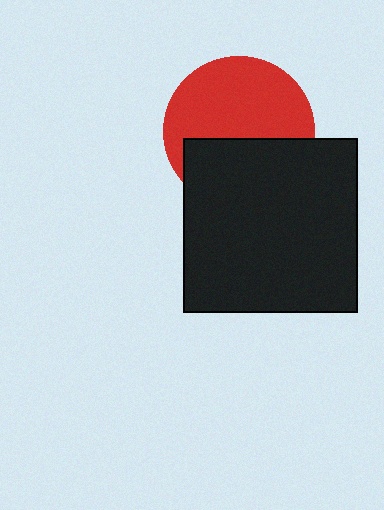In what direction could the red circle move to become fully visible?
The red circle could move up. That would shift it out from behind the black square entirely.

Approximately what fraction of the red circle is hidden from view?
Roughly 42% of the red circle is hidden behind the black square.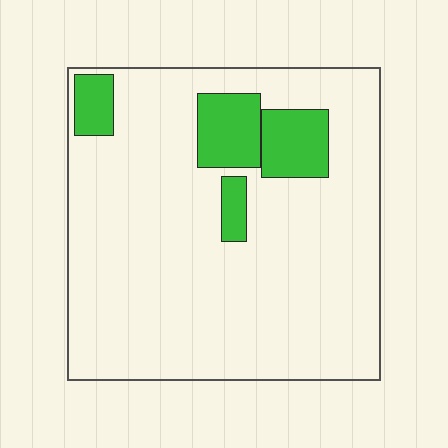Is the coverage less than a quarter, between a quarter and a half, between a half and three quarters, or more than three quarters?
Less than a quarter.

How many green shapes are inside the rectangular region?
4.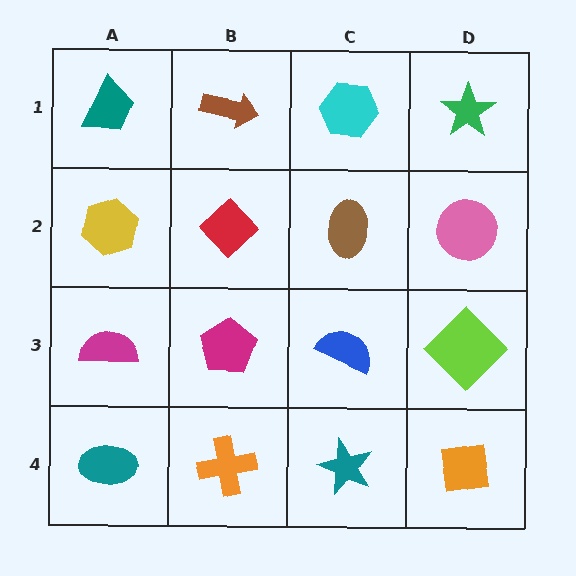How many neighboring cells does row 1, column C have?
3.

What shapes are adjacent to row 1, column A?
A yellow hexagon (row 2, column A), a brown arrow (row 1, column B).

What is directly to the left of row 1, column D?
A cyan hexagon.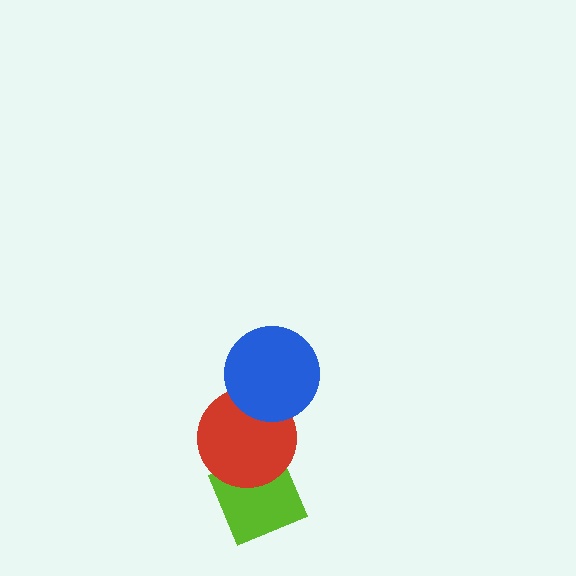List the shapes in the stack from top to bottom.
From top to bottom: the blue circle, the red circle, the lime diamond.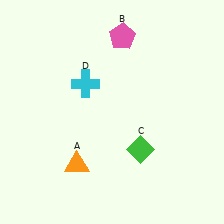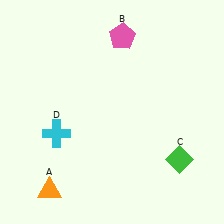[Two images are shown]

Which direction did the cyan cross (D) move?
The cyan cross (D) moved down.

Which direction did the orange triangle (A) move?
The orange triangle (A) moved left.